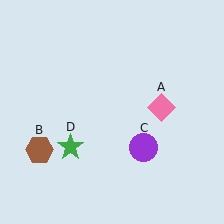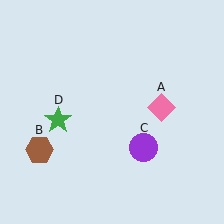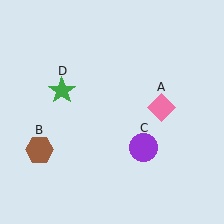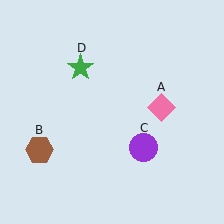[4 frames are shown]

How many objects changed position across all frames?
1 object changed position: green star (object D).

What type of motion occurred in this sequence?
The green star (object D) rotated clockwise around the center of the scene.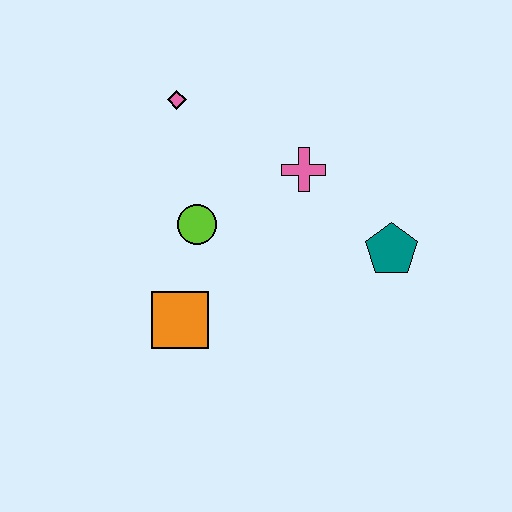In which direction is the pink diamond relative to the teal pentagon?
The pink diamond is to the left of the teal pentagon.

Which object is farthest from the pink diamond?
The teal pentagon is farthest from the pink diamond.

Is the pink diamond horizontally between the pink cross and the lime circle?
No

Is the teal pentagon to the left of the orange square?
No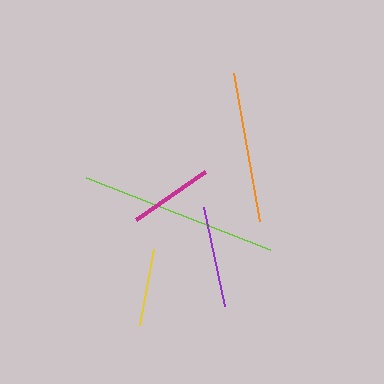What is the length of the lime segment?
The lime segment is approximately 198 pixels long.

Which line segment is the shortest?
The yellow line is the shortest at approximately 77 pixels.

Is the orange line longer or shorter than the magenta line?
The orange line is longer than the magenta line.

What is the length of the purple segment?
The purple segment is approximately 102 pixels long.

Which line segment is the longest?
The lime line is the longest at approximately 198 pixels.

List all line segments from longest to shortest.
From longest to shortest: lime, orange, purple, magenta, yellow.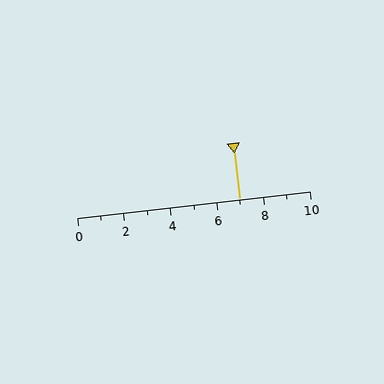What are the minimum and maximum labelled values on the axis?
The axis runs from 0 to 10.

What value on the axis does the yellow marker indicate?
The marker indicates approximately 7.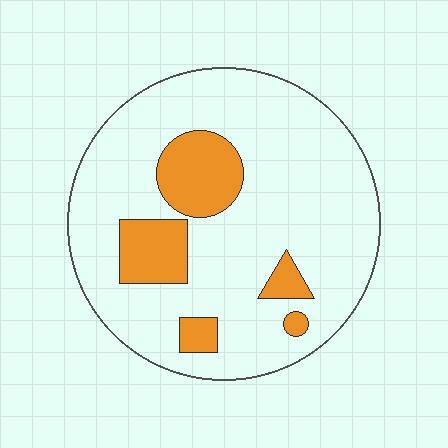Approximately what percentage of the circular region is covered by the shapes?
Approximately 20%.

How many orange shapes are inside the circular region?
5.